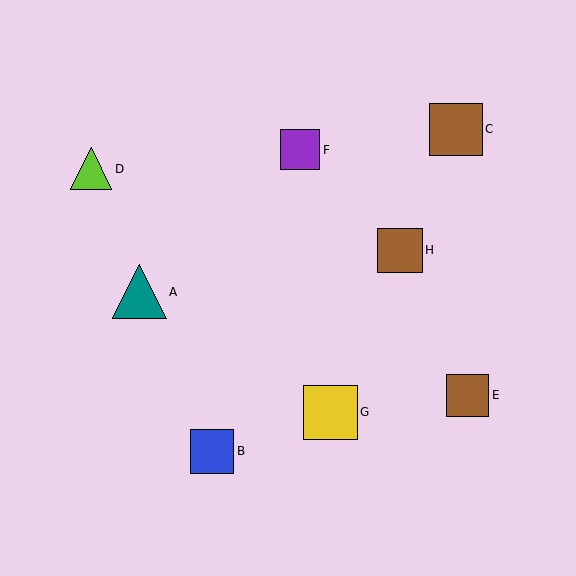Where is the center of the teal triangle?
The center of the teal triangle is at (139, 292).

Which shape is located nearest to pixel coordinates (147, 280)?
The teal triangle (labeled A) at (139, 292) is nearest to that location.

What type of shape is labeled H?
Shape H is a brown square.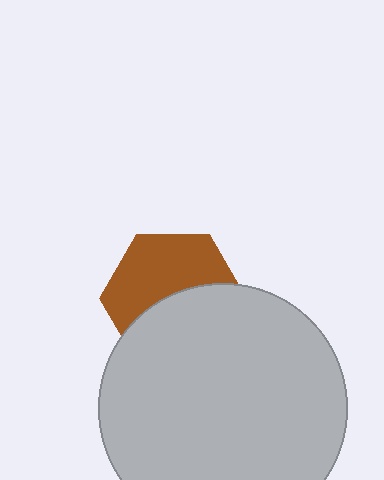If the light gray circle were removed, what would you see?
You would see the complete brown hexagon.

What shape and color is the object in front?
The object in front is a light gray circle.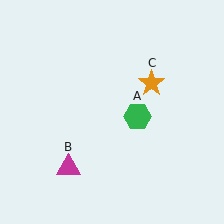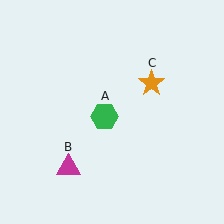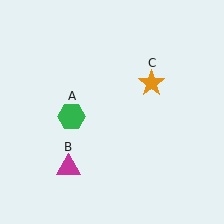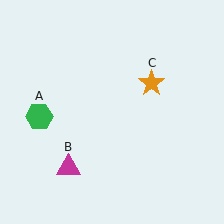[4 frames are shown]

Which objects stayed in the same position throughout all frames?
Magenta triangle (object B) and orange star (object C) remained stationary.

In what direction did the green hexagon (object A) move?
The green hexagon (object A) moved left.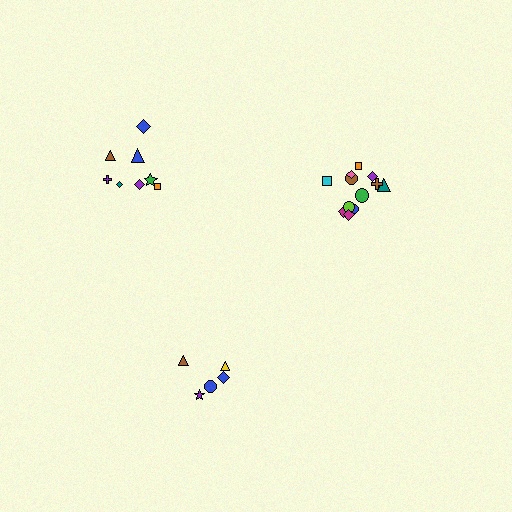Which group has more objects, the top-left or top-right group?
The top-right group.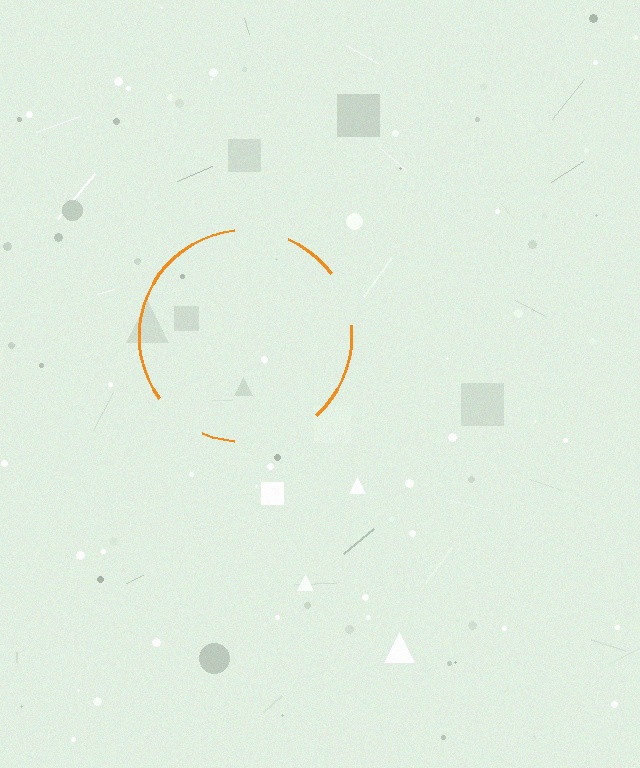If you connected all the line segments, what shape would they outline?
They would outline a circle.